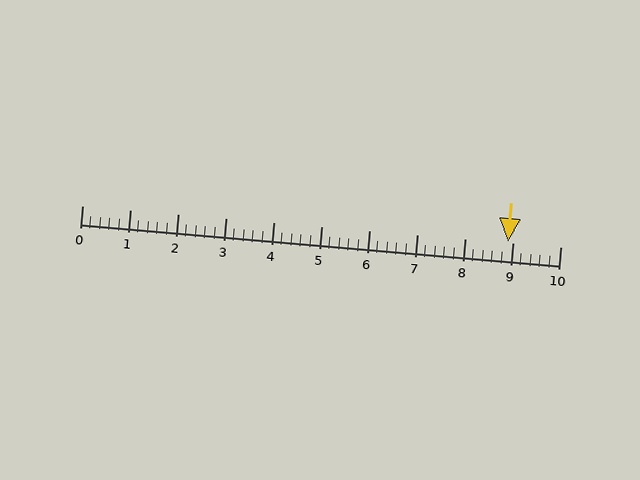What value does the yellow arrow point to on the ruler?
The yellow arrow points to approximately 8.9.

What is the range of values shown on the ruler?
The ruler shows values from 0 to 10.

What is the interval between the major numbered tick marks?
The major tick marks are spaced 1 units apart.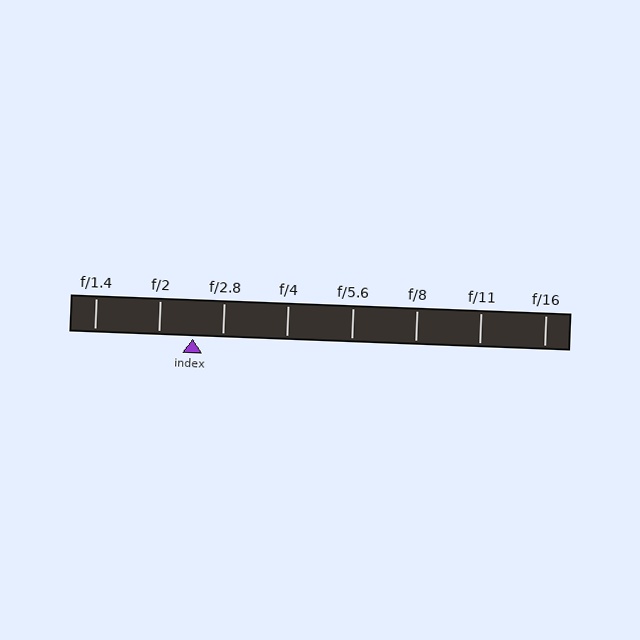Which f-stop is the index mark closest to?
The index mark is closest to f/2.8.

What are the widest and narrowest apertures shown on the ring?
The widest aperture shown is f/1.4 and the narrowest is f/16.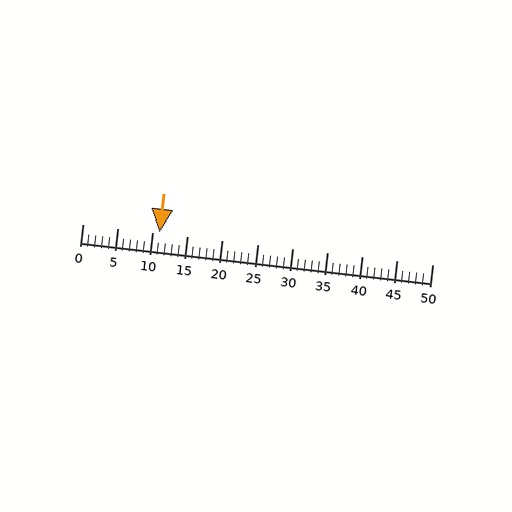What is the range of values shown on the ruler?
The ruler shows values from 0 to 50.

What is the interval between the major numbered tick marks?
The major tick marks are spaced 5 units apart.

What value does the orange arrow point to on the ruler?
The orange arrow points to approximately 11.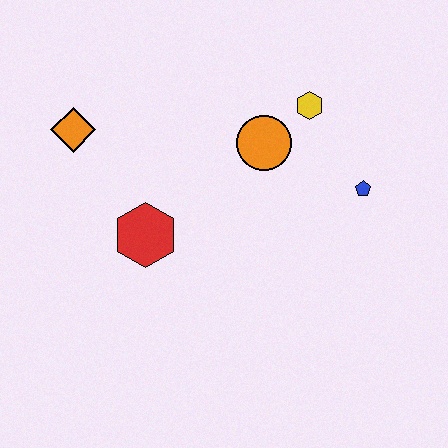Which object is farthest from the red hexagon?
The blue pentagon is farthest from the red hexagon.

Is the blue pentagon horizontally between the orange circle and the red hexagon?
No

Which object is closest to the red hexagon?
The orange diamond is closest to the red hexagon.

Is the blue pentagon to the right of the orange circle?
Yes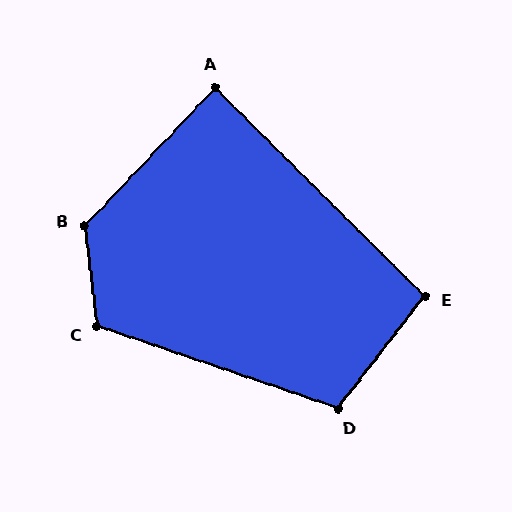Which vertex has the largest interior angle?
B, at approximately 130 degrees.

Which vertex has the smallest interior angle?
A, at approximately 88 degrees.